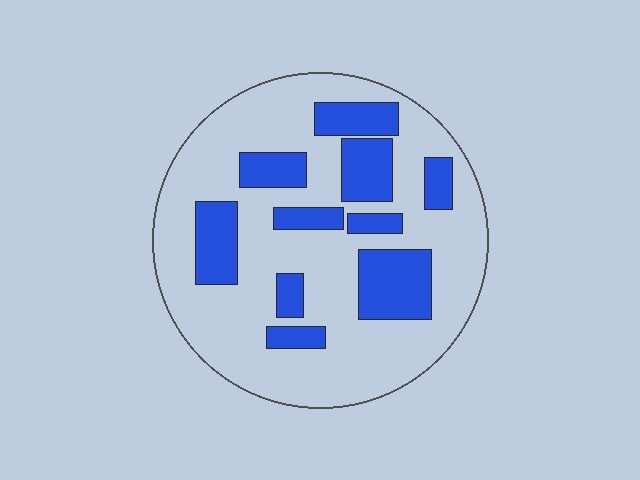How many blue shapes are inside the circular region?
10.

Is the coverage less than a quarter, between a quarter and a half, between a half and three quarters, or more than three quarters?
Between a quarter and a half.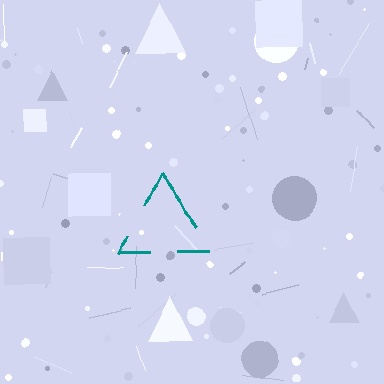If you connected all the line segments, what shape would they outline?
They would outline a triangle.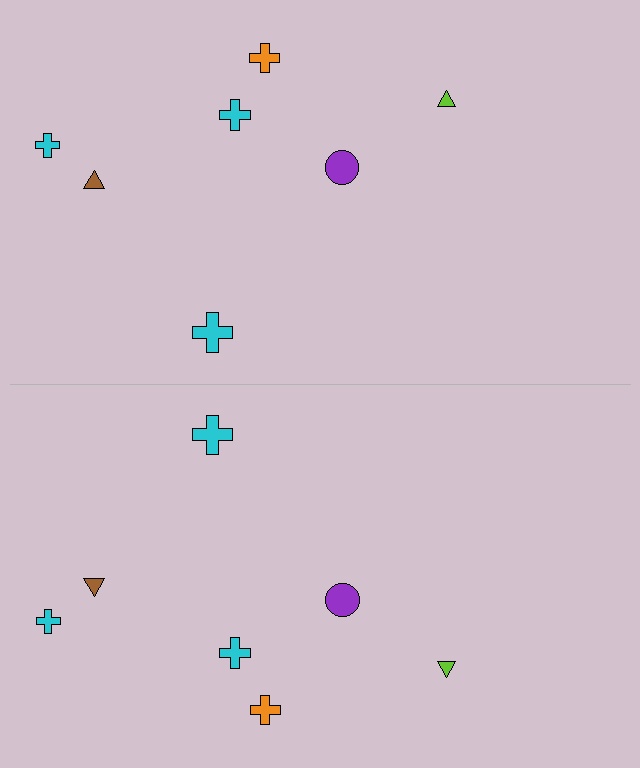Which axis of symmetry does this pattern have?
The pattern has a horizontal axis of symmetry running through the center of the image.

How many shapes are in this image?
There are 14 shapes in this image.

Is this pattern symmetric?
Yes, this pattern has bilateral (reflection) symmetry.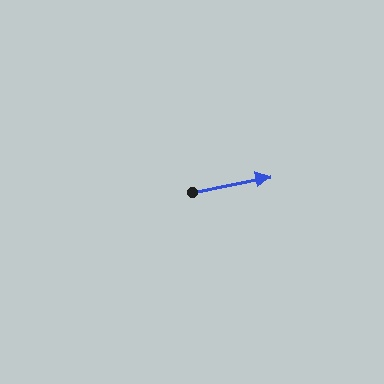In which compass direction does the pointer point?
East.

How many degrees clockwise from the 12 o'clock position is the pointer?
Approximately 79 degrees.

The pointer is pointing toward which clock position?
Roughly 3 o'clock.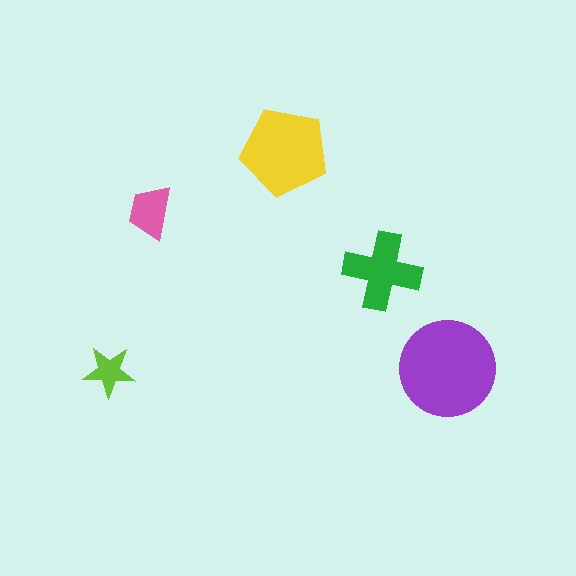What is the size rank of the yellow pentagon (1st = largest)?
2nd.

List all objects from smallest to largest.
The lime star, the pink trapezoid, the green cross, the yellow pentagon, the purple circle.